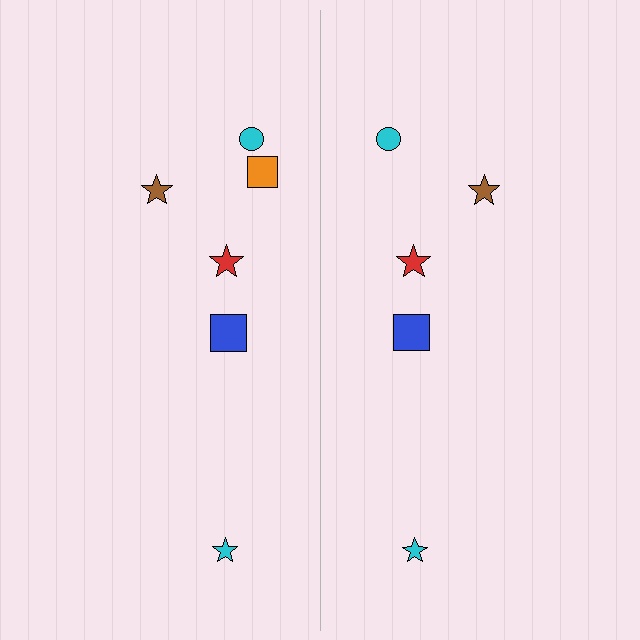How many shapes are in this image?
There are 11 shapes in this image.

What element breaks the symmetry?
A orange square is missing from the right side.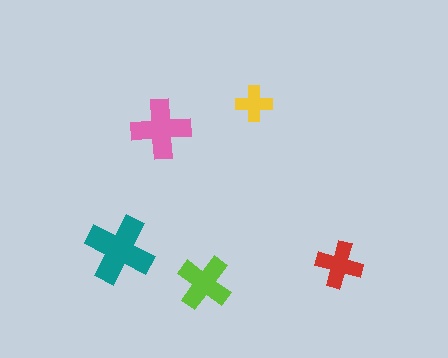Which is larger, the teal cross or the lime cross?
The teal one.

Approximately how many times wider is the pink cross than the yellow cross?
About 1.5 times wider.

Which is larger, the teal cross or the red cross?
The teal one.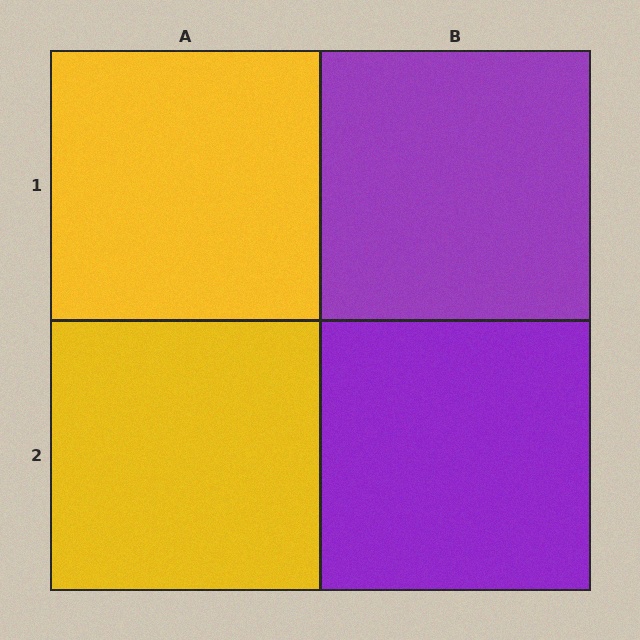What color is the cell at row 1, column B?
Purple.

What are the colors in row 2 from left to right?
Yellow, purple.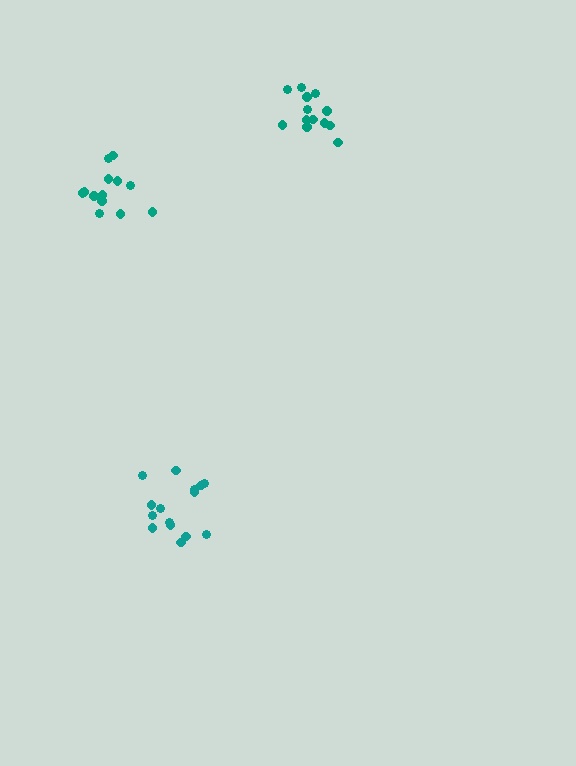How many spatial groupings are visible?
There are 3 spatial groupings.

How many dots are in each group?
Group 1: 13 dots, Group 2: 15 dots, Group 3: 13 dots (41 total).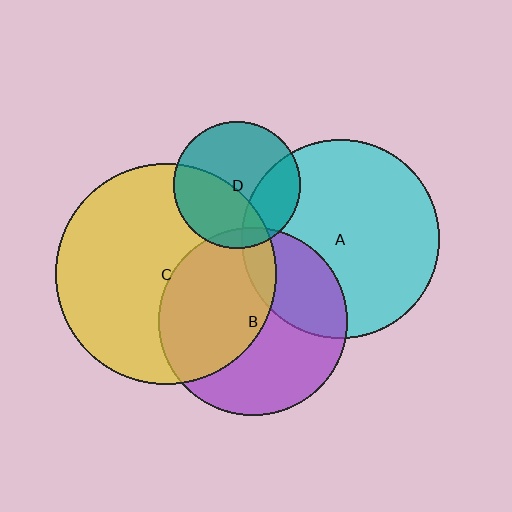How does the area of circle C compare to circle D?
Approximately 3.0 times.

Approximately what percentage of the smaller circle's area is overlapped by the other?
Approximately 30%.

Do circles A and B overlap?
Yes.